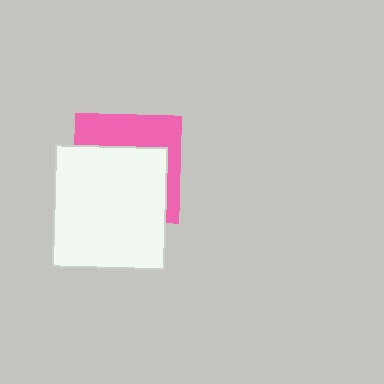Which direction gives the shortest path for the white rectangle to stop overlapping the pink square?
Moving down gives the shortest separation.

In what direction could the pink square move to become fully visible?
The pink square could move up. That would shift it out from behind the white rectangle entirely.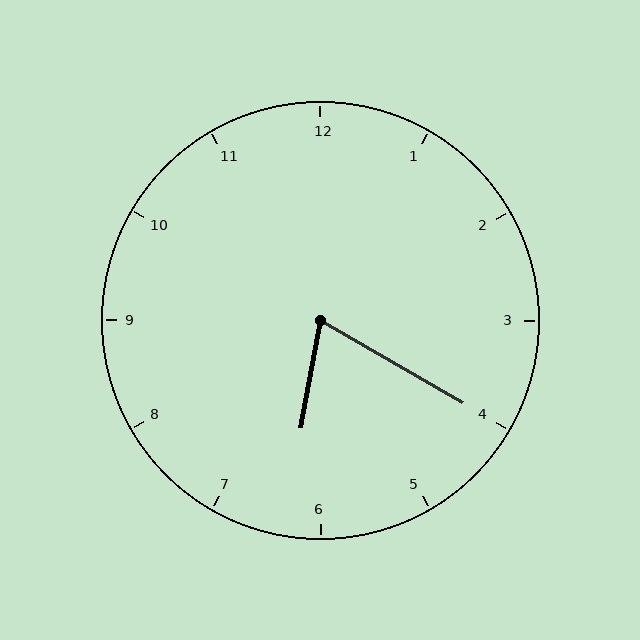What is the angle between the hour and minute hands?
Approximately 70 degrees.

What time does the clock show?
6:20.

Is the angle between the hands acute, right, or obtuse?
It is acute.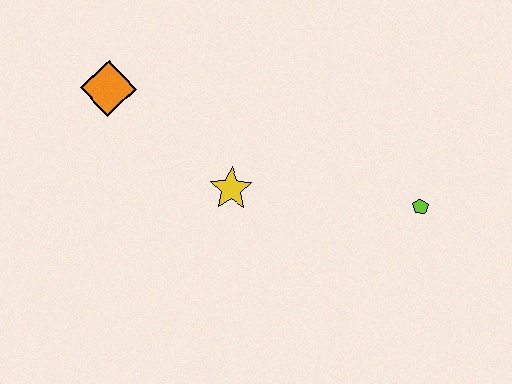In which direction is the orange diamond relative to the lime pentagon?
The orange diamond is to the left of the lime pentagon.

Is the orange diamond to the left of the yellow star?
Yes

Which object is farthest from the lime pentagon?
The orange diamond is farthest from the lime pentagon.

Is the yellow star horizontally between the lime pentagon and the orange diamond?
Yes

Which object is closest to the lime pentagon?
The yellow star is closest to the lime pentagon.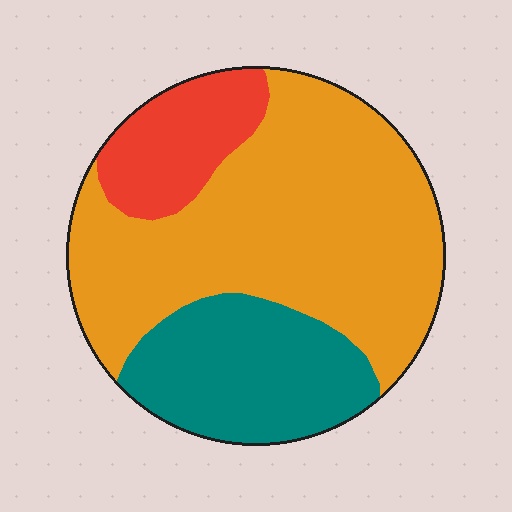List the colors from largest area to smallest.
From largest to smallest: orange, teal, red.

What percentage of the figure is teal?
Teal takes up about one quarter (1/4) of the figure.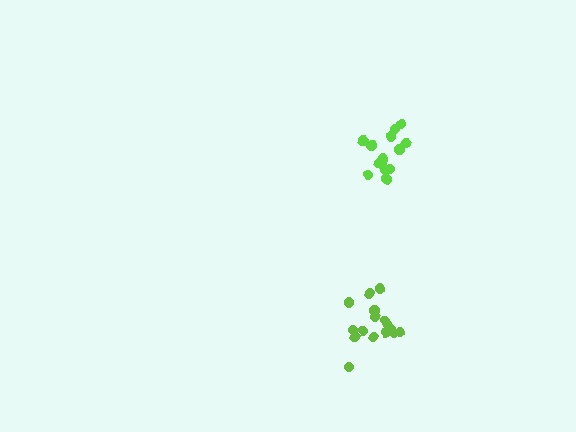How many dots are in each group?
Group 1: 17 dots, Group 2: 14 dots (31 total).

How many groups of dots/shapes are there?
There are 2 groups.